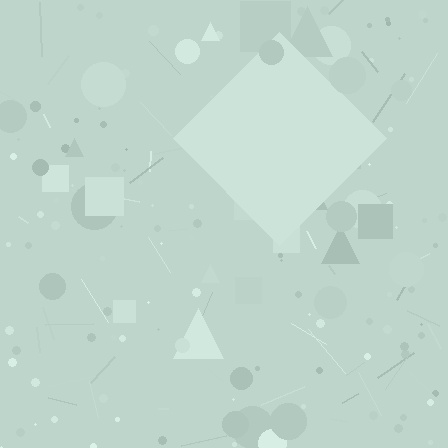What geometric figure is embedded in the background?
A diamond is embedded in the background.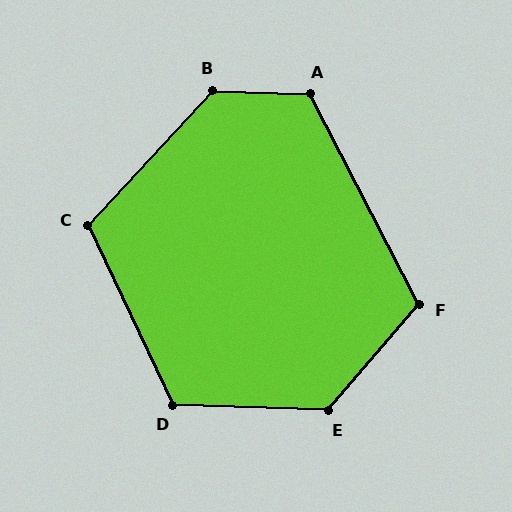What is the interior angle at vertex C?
Approximately 112 degrees (obtuse).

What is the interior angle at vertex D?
Approximately 117 degrees (obtuse).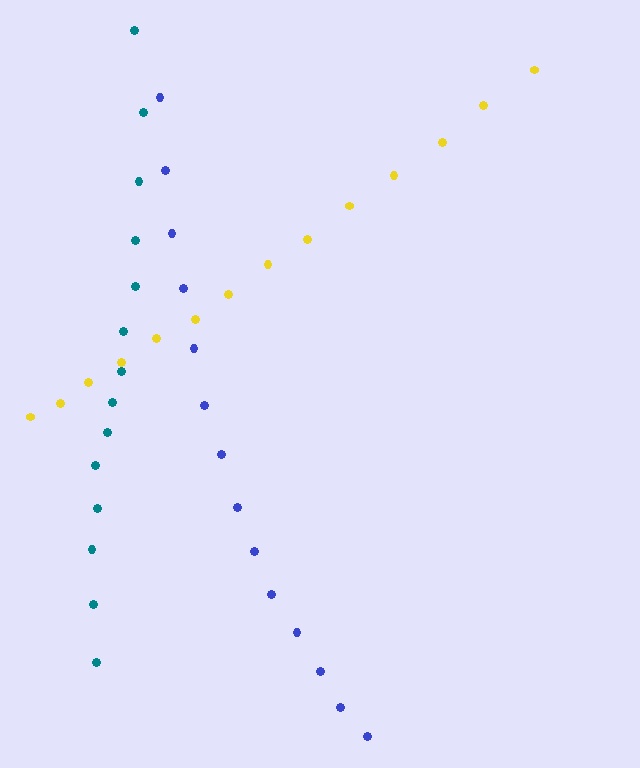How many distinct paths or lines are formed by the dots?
There are 3 distinct paths.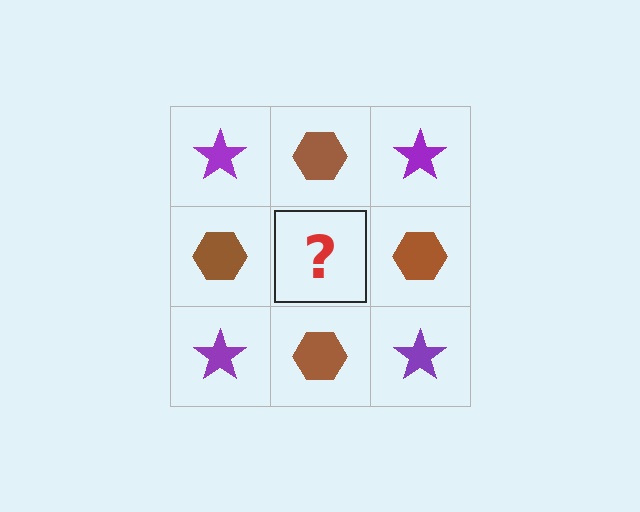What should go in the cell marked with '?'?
The missing cell should contain a purple star.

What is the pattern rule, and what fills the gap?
The rule is that it alternates purple star and brown hexagon in a checkerboard pattern. The gap should be filled with a purple star.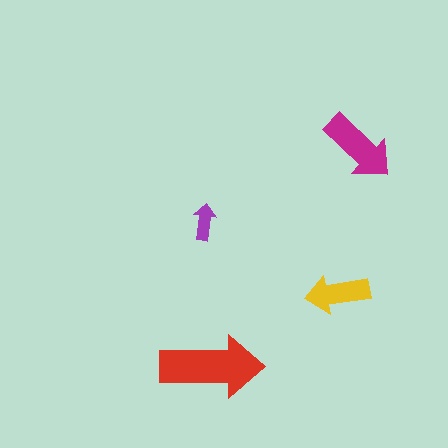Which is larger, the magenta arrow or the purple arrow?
The magenta one.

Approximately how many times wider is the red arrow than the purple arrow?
About 3 times wider.